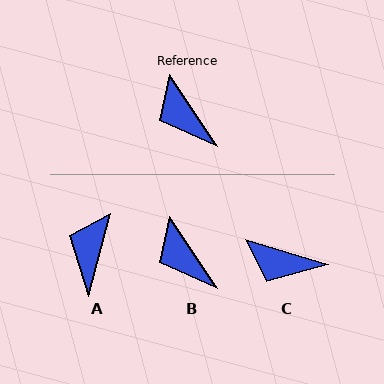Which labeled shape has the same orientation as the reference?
B.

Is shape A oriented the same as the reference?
No, it is off by about 49 degrees.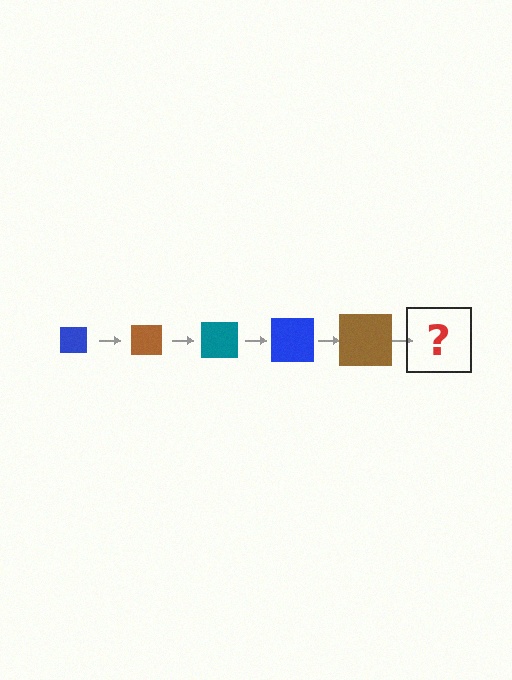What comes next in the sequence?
The next element should be a teal square, larger than the previous one.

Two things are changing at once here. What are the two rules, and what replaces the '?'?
The two rules are that the square grows larger each step and the color cycles through blue, brown, and teal. The '?' should be a teal square, larger than the previous one.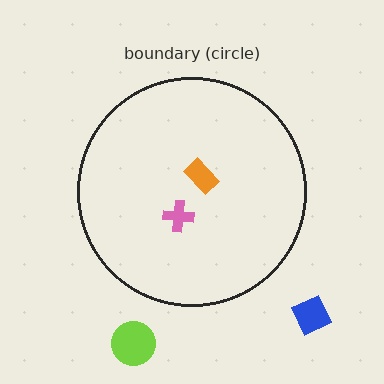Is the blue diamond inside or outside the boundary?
Outside.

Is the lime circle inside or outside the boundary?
Outside.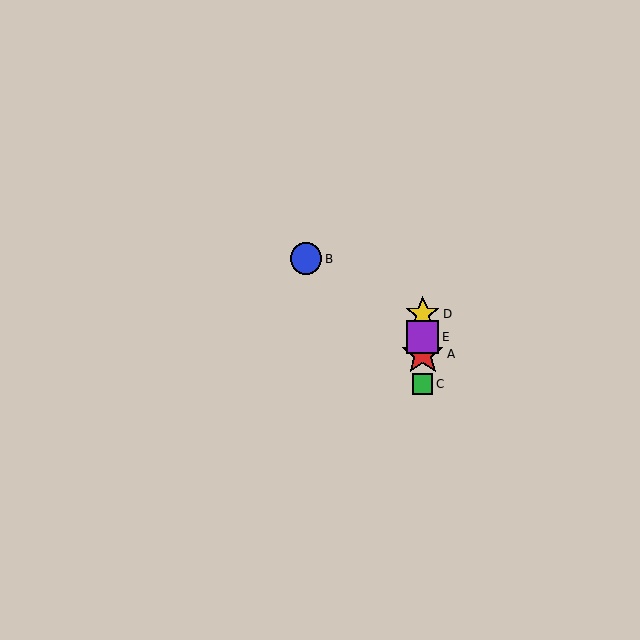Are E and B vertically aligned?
No, E is at x≈423 and B is at x≈306.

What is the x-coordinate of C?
Object C is at x≈423.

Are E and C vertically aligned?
Yes, both are at x≈423.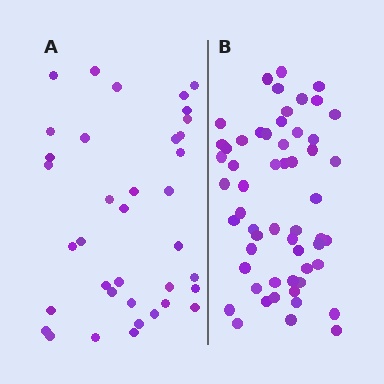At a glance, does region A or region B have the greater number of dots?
Region B (the right region) has more dots.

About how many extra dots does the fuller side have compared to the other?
Region B has approximately 20 more dots than region A.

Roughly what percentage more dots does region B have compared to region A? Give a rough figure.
About 50% more.